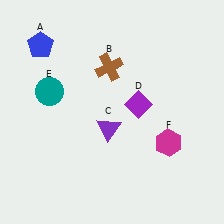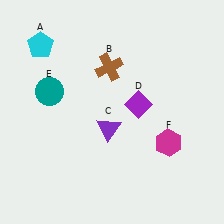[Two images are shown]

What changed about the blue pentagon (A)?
In Image 1, A is blue. In Image 2, it changed to cyan.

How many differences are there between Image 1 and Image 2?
There is 1 difference between the two images.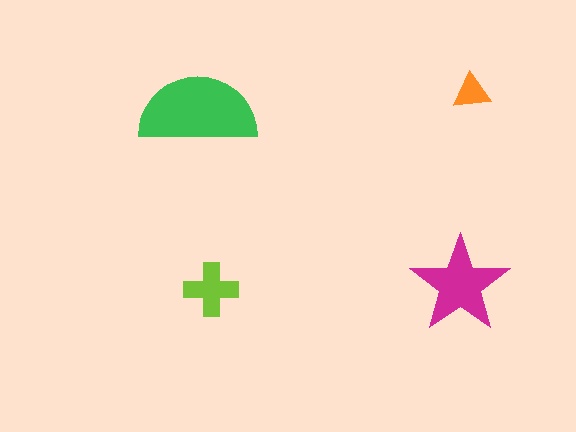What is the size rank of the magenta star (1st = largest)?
2nd.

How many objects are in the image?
There are 4 objects in the image.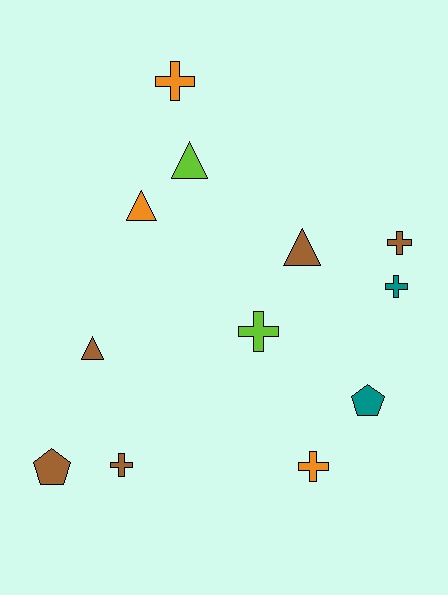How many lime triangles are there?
There is 1 lime triangle.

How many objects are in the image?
There are 12 objects.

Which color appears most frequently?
Brown, with 5 objects.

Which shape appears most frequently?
Cross, with 6 objects.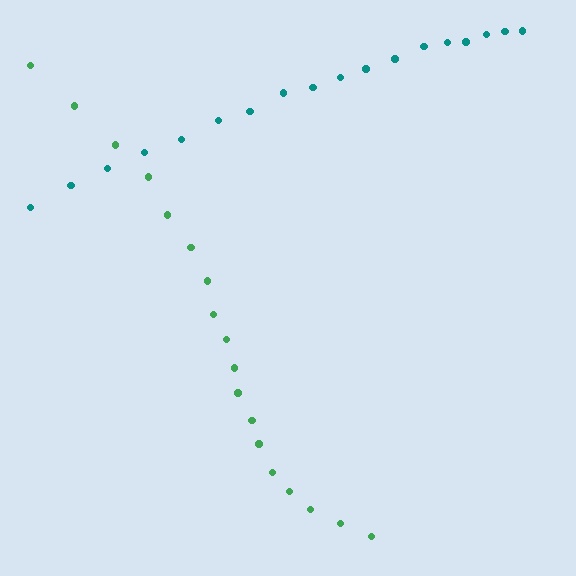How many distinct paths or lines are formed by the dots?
There are 2 distinct paths.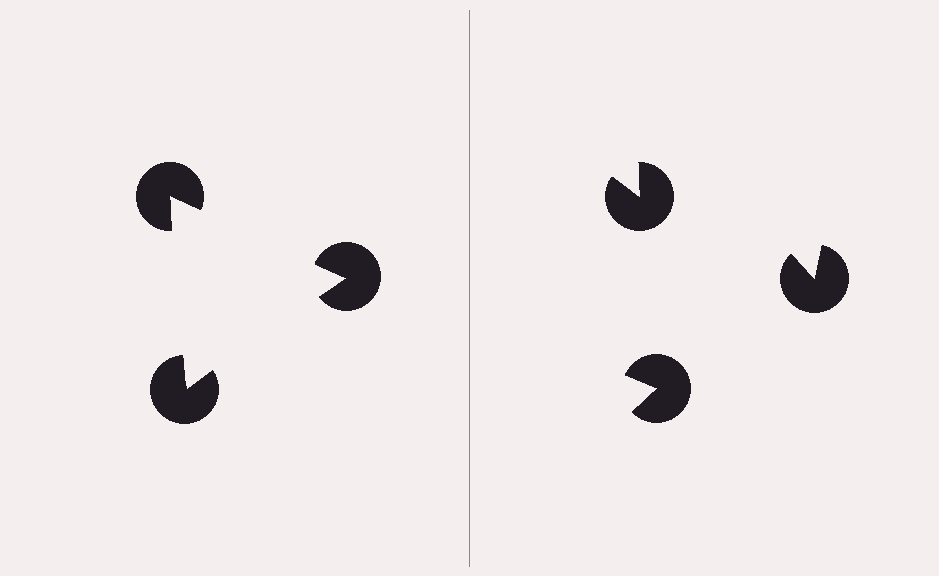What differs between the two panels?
The pac-man discs are positioned identically on both sides; only the wedge orientations differ. On the left they align to a triangle; on the right they are misaligned.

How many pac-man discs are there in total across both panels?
6 — 3 on each side.